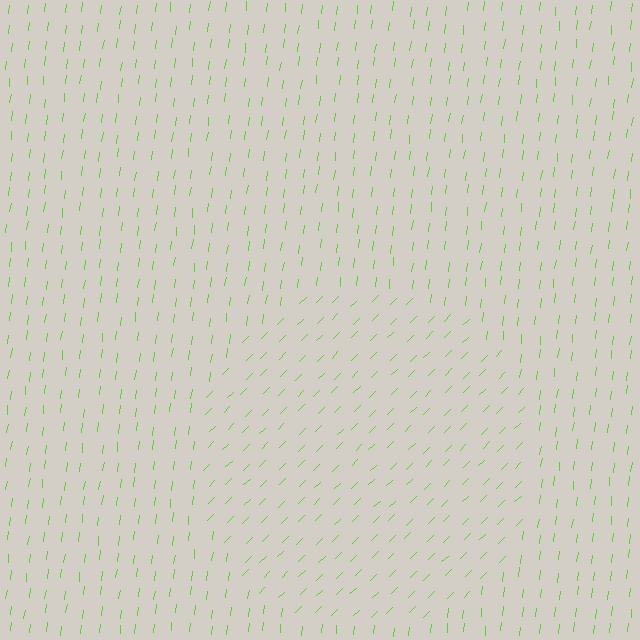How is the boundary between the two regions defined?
The boundary is defined purely by a change in line orientation (approximately 38 degrees difference). All lines are the same color and thickness.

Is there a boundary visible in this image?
Yes, there is a texture boundary formed by a change in line orientation.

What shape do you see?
I see a circle.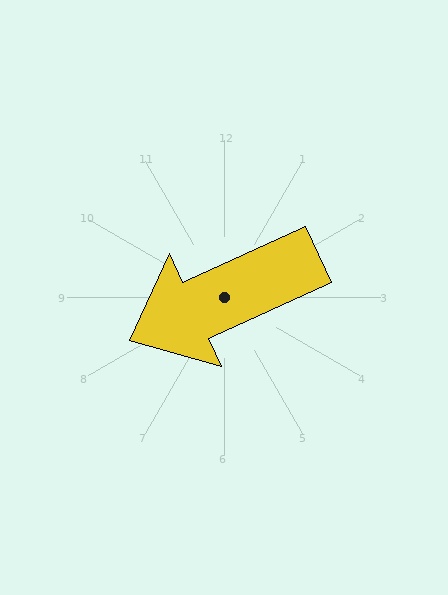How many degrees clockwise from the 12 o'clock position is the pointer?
Approximately 245 degrees.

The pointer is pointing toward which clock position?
Roughly 8 o'clock.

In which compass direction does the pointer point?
Southwest.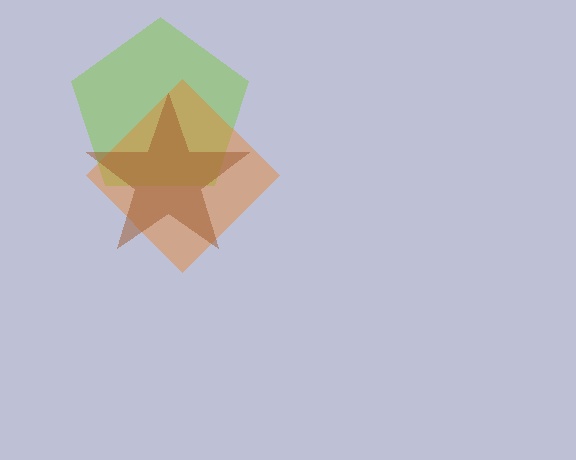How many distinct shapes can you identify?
There are 3 distinct shapes: a lime pentagon, an orange diamond, a brown star.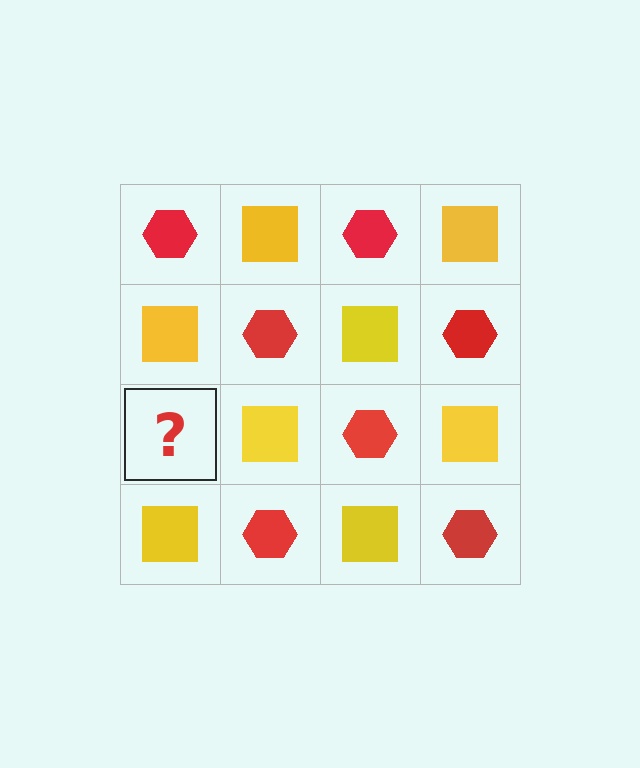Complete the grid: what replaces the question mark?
The question mark should be replaced with a red hexagon.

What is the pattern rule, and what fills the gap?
The rule is that it alternates red hexagon and yellow square in a checkerboard pattern. The gap should be filled with a red hexagon.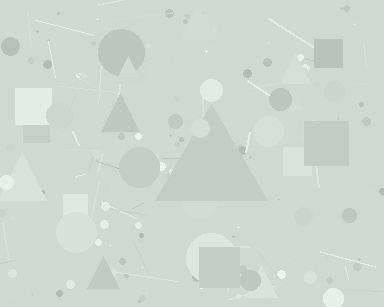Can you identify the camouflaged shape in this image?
The camouflaged shape is a triangle.